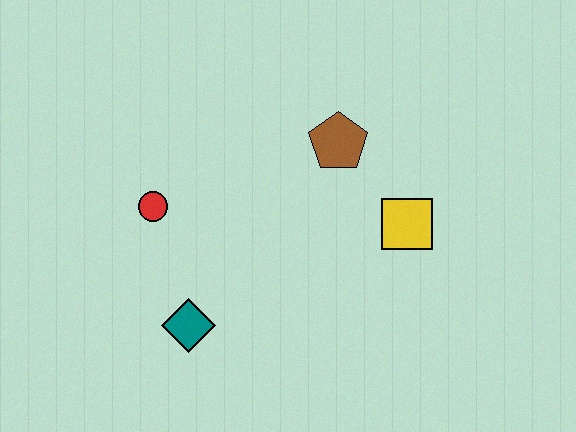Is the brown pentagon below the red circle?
No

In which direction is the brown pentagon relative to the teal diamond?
The brown pentagon is above the teal diamond.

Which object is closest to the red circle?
The teal diamond is closest to the red circle.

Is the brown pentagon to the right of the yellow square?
No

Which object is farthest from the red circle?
The yellow square is farthest from the red circle.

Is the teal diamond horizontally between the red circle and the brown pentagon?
Yes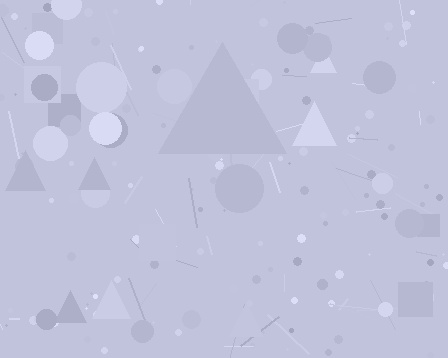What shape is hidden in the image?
A triangle is hidden in the image.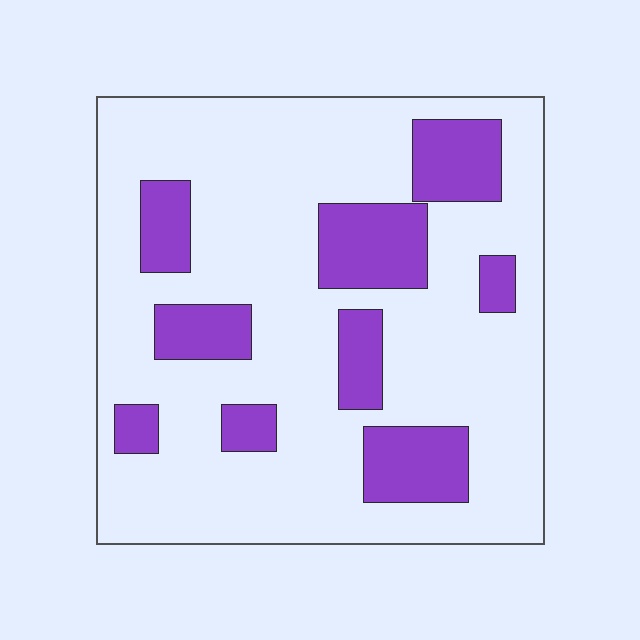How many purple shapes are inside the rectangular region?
9.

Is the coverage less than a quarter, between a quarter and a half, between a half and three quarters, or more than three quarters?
Less than a quarter.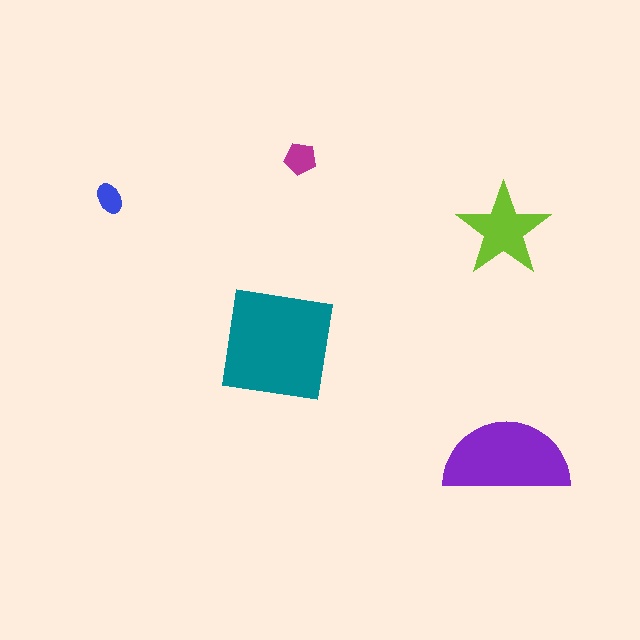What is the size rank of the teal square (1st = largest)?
1st.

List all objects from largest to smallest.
The teal square, the purple semicircle, the lime star, the magenta pentagon, the blue ellipse.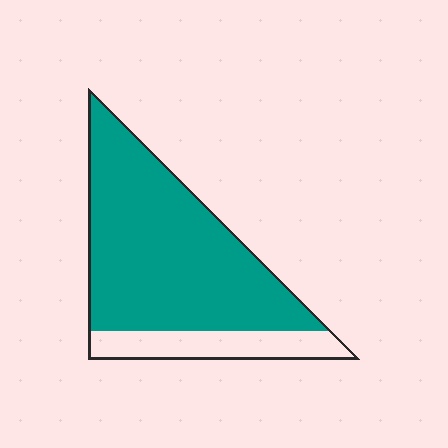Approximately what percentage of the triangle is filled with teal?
Approximately 80%.